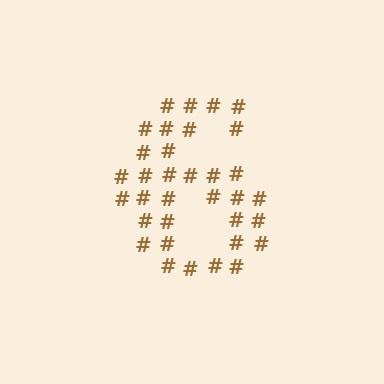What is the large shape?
The large shape is the digit 6.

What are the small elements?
The small elements are hash symbols.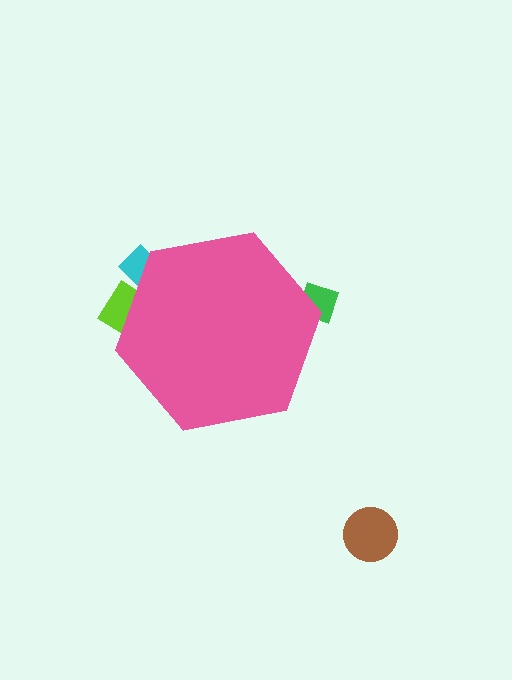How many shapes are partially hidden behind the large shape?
3 shapes are partially hidden.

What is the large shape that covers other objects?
A pink hexagon.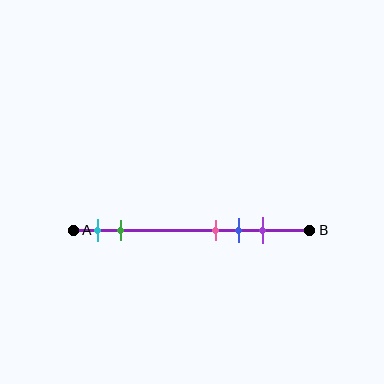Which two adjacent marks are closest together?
The pink and blue marks are the closest adjacent pair.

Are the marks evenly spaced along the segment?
No, the marks are not evenly spaced.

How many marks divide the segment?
There are 5 marks dividing the segment.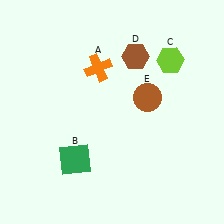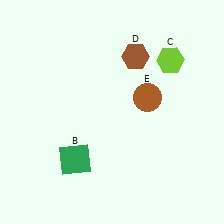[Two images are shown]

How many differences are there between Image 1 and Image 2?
There is 1 difference between the two images.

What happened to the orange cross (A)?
The orange cross (A) was removed in Image 2. It was in the top-left area of Image 1.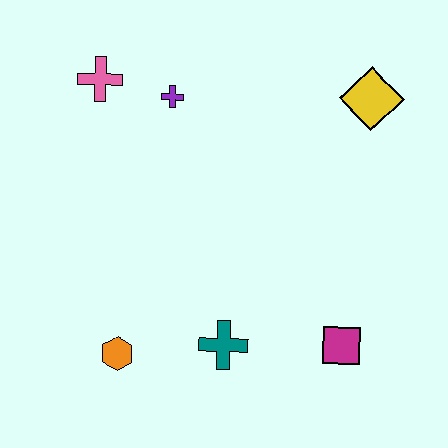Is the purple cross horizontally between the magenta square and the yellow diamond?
No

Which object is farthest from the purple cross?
The magenta square is farthest from the purple cross.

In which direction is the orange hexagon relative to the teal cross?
The orange hexagon is to the left of the teal cross.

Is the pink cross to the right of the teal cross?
No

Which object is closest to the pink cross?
The purple cross is closest to the pink cross.